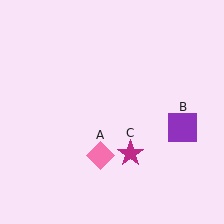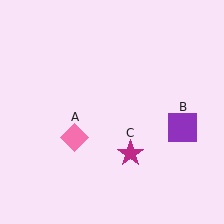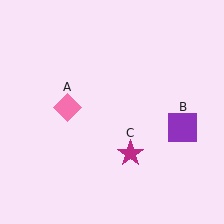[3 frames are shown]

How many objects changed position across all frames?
1 object changed position: pink diamond (object A).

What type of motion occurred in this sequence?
The pink diamond (object A) rotated clockwise around the center of the scene.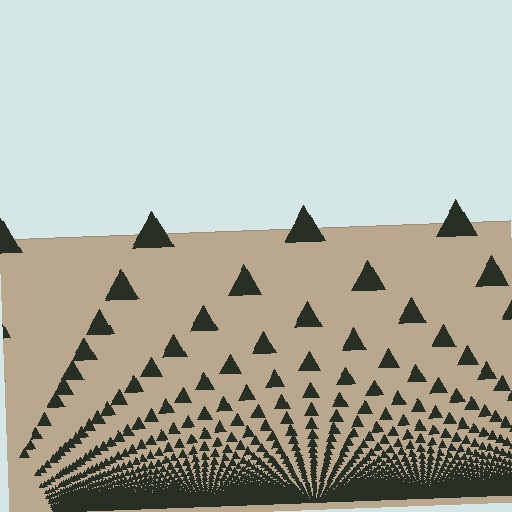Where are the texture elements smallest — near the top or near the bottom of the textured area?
Near the bottom.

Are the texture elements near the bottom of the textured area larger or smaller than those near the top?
Smaller. The gradient is inverted — elements near the bottom are smaller and denser.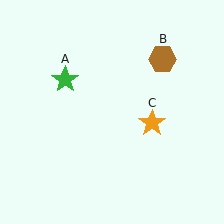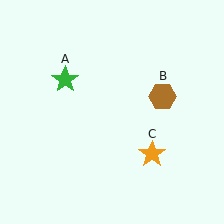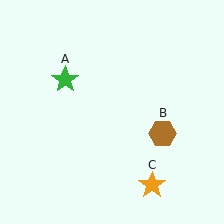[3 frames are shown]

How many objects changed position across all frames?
2 objects changed position: brown hexagon (object B), orange star (object C).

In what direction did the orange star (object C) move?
The orange star (object C) moved down.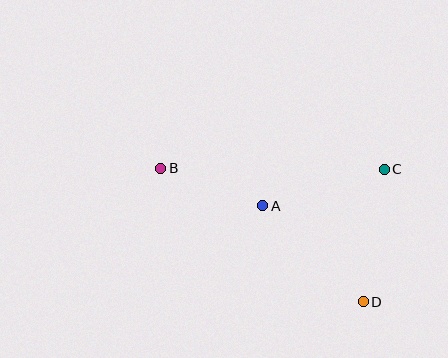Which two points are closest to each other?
Points A and B are closest to each other.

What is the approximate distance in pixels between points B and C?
The distance between B and C is approximately 224 pixels.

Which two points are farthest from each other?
Points B and D are farthest from each other.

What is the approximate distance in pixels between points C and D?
The distance between C and D is approximately 134 pixels.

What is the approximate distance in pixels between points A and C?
The distance between A and C is approximately 127 pixels.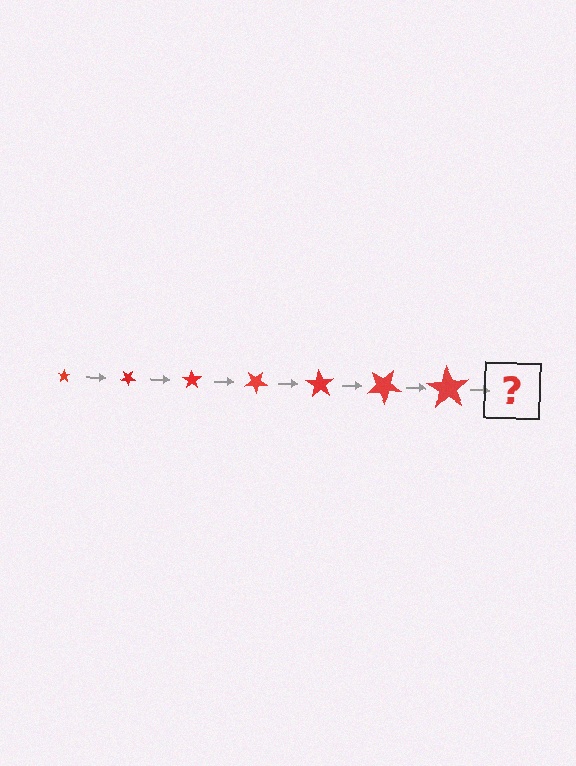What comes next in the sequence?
The next element should be a star, larger than the previous one and rotated 245 degrees from the start.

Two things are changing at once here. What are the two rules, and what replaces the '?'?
The two rules are that the star grows larger each step and it rotates 35 degrees each step. The '?' should be a star, larger than the previous one and rotated 245 degrees from the start.